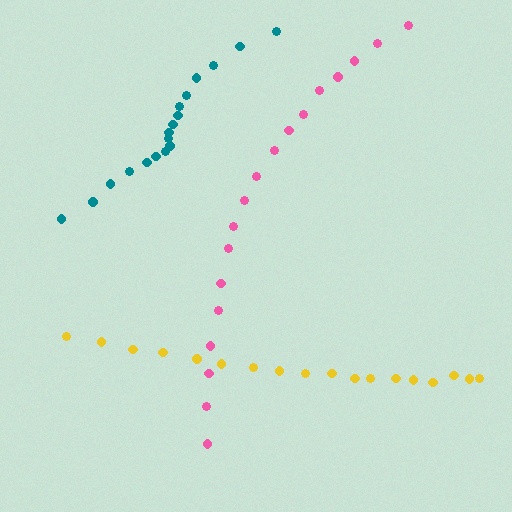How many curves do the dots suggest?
There are 3 distinct paths.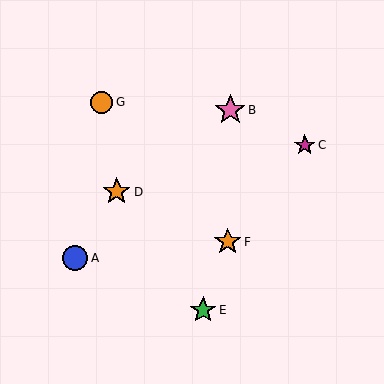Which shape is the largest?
The pink star (labeled B) is the largest.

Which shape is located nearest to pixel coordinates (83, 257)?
The blue circle (labeled A) at (75, 258) is nearest to that location.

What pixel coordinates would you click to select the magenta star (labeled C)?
Click at (305, 145) to select the magenta star C.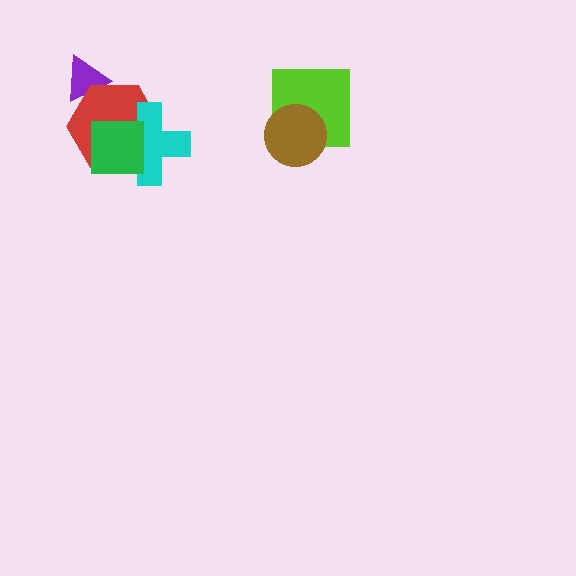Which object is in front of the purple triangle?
The red hexagon is in front of the purple triangle.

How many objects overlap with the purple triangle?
1 object overlaps with the purple triangle.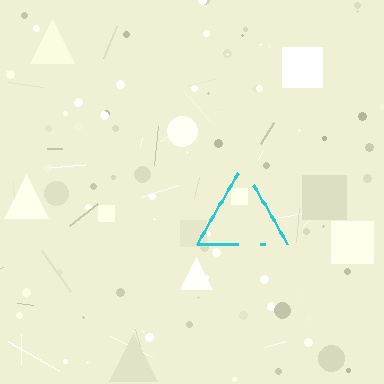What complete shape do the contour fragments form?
The contour fragments form a triangle.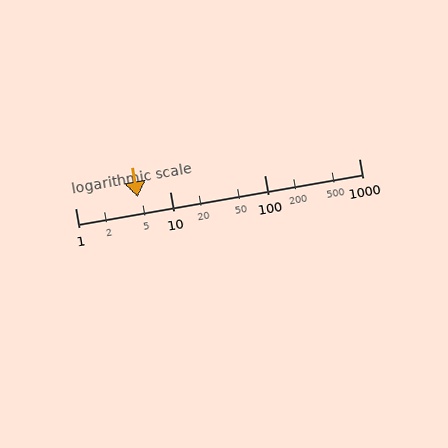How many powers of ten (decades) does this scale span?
The scale spans 3 decades, from 1 to 1000.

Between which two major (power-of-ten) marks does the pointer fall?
The pointer is between 1 and 10.